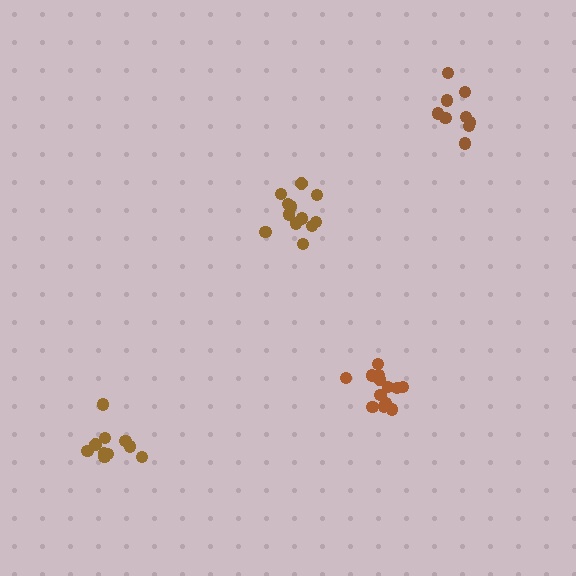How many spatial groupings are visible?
There are 4 spatial groupings.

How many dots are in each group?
Group 1: 12 dots, Group 2: 10 dots, Group 3: 13 dots, Group 4: 9 dots (44 total).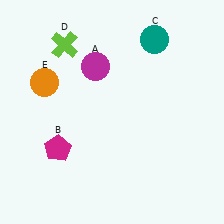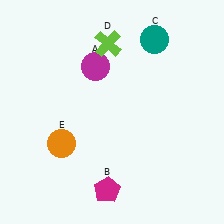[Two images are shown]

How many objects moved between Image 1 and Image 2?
3 objects moved between the two images.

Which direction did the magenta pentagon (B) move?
The magenta pentagon (B) moved right.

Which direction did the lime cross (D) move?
The lime cross (D) moved right.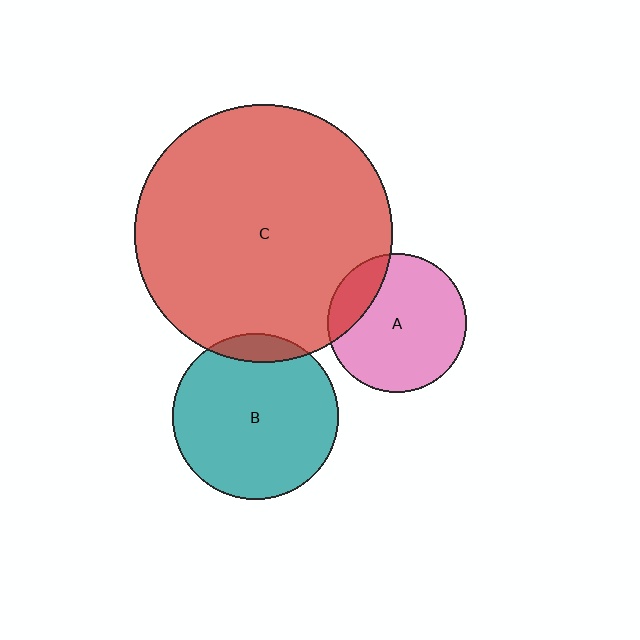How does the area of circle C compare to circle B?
Approximately 2.4 times.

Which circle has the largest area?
Circle C (red).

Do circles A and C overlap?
Yes.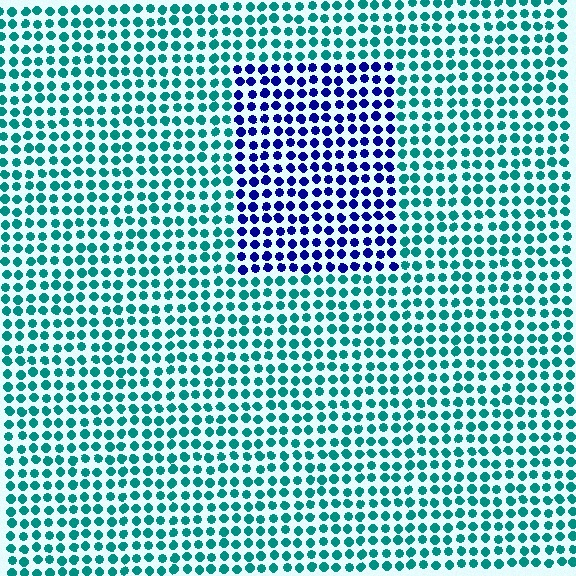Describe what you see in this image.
The image is filled with small teal elements in a uniform arrangement. A rectangle-shaped region is visible where the elements are tinted to a slightly different hue, forming a subtle color boundary.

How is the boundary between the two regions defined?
The boundary is defined purely by a slight shift in hue (about 65 degrees). Spacing, size, and orientation are identical on both sides.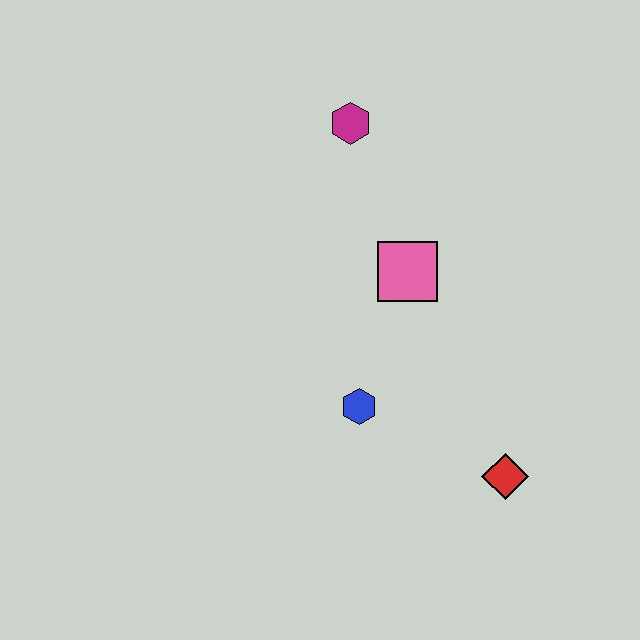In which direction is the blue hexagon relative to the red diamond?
The blue hexagon is to the left of the red diamond.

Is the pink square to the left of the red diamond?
Yes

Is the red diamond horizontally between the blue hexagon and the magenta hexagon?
No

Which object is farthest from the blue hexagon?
The magenta hexagon is farthest from the blue hexagon.